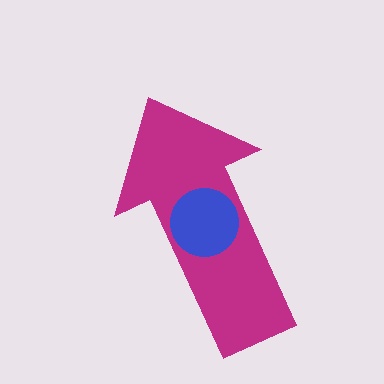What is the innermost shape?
The blue circle.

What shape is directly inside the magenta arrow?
The blue circle.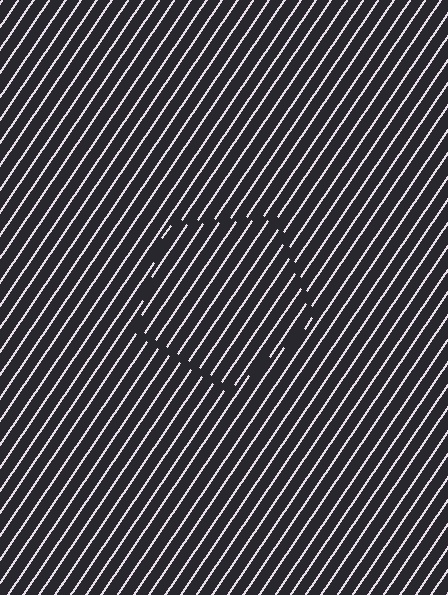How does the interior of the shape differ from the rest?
The interior of the shape contains the same grating, shifted by half a period — the contour is defined by the phase discontinuity where line-ends from the inner and outer gratings abut.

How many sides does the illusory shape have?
5 sides — the line-ends trace a pentagon.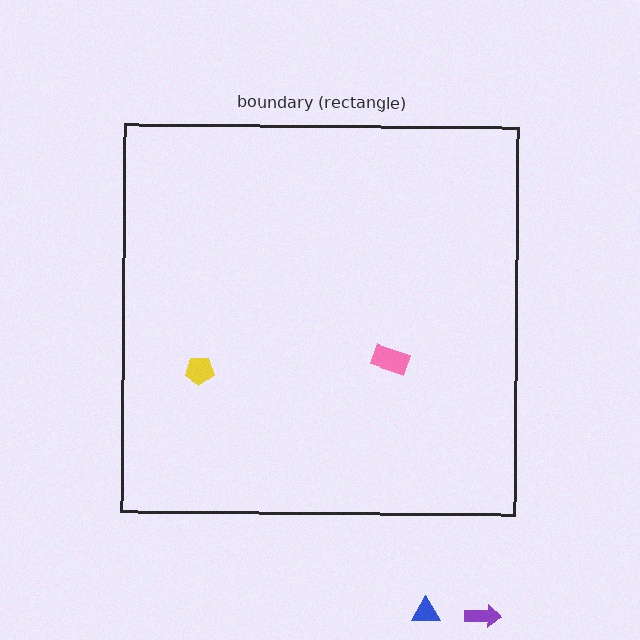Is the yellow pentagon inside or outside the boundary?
Inside.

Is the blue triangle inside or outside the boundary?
Outside.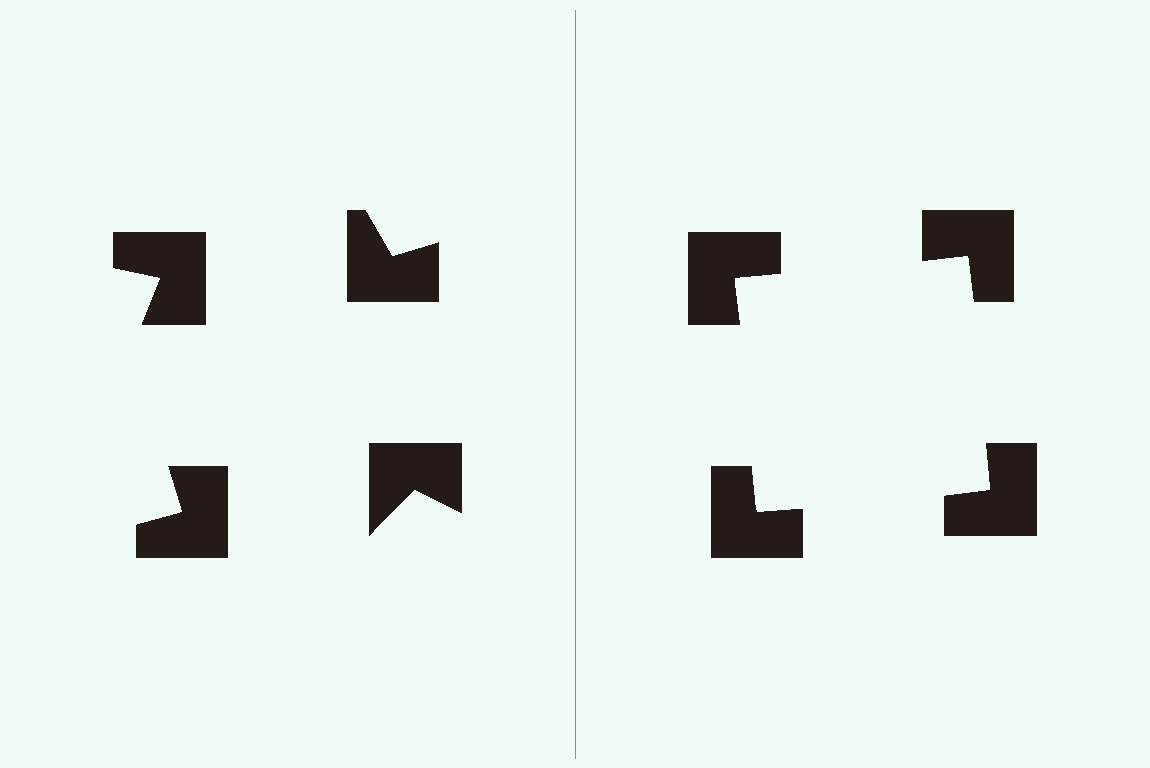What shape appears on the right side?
An illusory square.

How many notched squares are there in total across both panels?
8 — 4 on each side.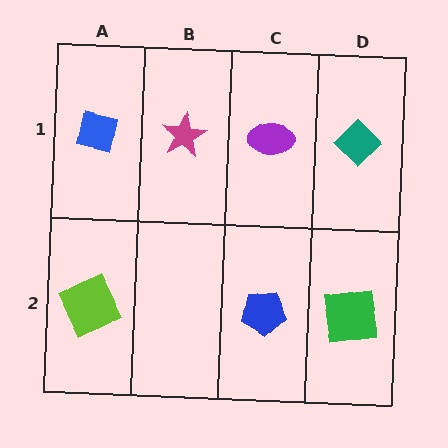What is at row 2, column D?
A green square.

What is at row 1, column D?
A teal diamond.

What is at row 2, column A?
A lime square.